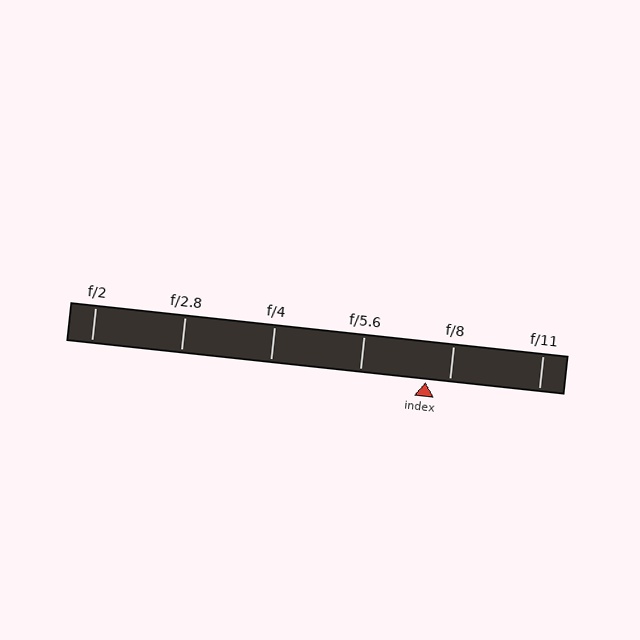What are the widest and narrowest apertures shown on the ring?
The widest aperture shown is f/2 and the narrowest is f/11.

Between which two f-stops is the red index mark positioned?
The index mark is between f/5.6 and f/8.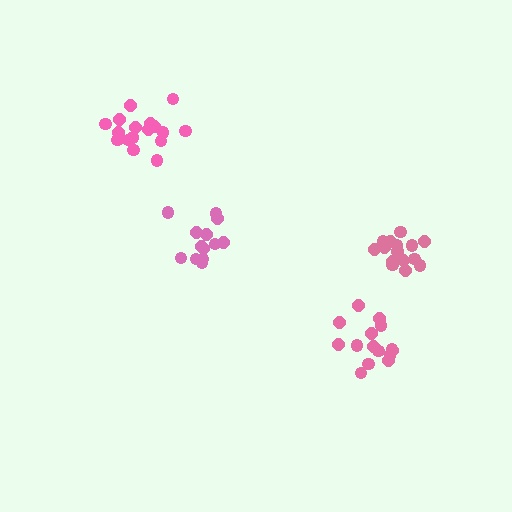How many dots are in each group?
Group 1: 17 dots, Group 2: 13 dots, Group 3: 15 dots, Group 4: 15 dots (60 total).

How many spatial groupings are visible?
There are 4 spatial groupings.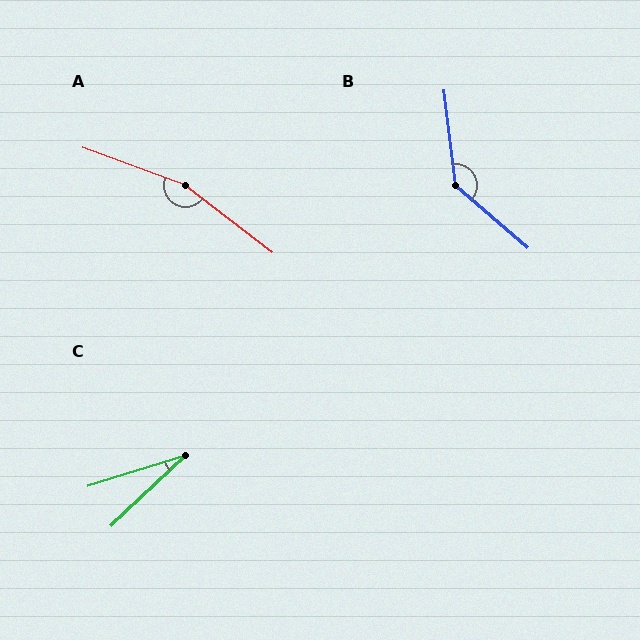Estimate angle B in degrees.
Approximately 138 degrees.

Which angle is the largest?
A, at approximately 163 degrees.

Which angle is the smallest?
C, at approximately 26 degrees.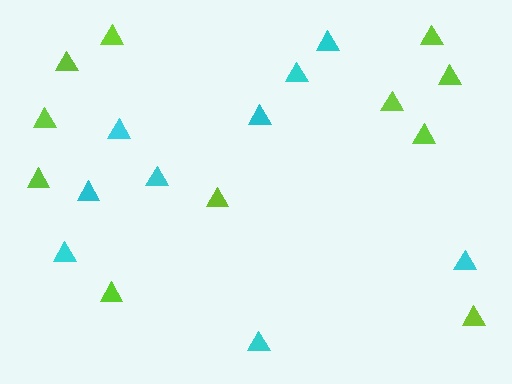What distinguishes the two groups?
There are 2 groups: one group of cyan triangles (9) and one group of lime triangles (11).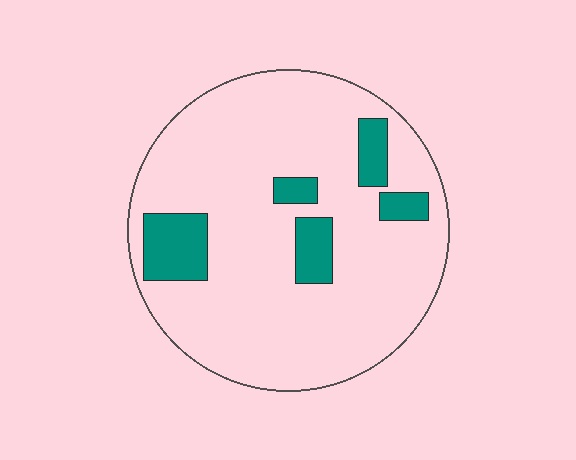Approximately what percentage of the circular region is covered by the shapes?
Approximately 15%.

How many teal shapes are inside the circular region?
5.